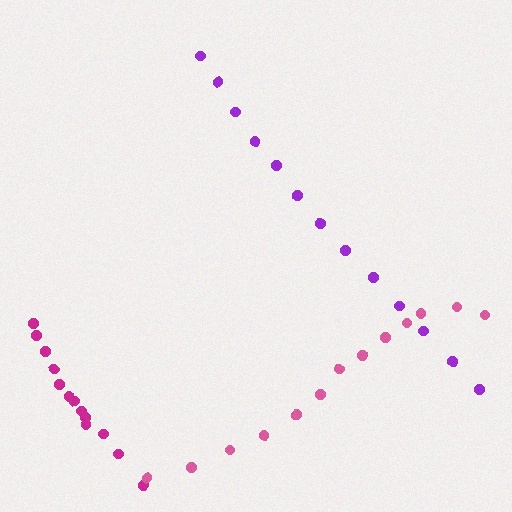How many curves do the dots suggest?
There are 3 distinct paths.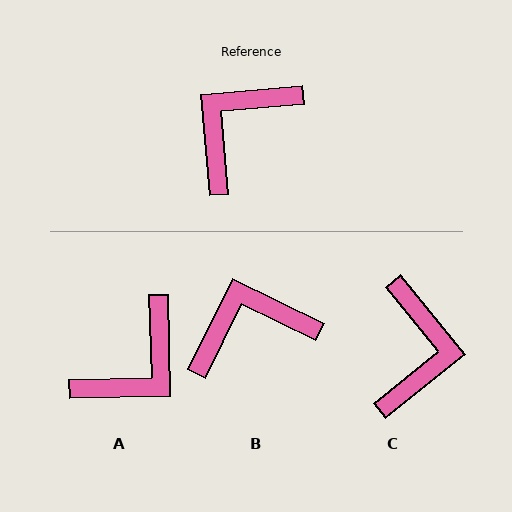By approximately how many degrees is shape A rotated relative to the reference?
Approximately 177 degrees counter-clockwise.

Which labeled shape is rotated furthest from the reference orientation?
A, about 177 degrees away.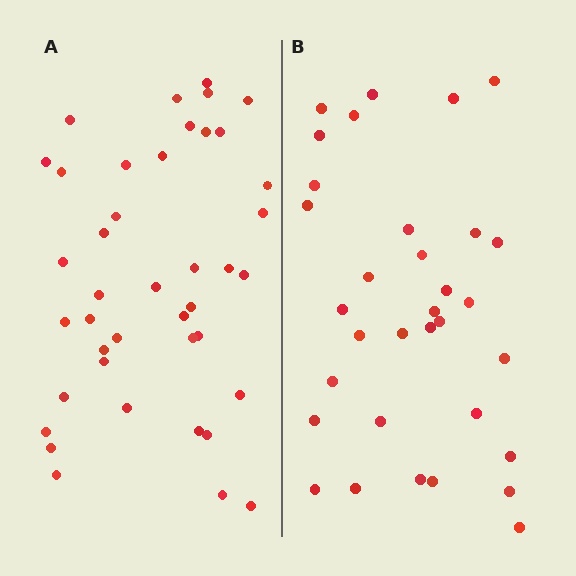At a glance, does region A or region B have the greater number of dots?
Region A (the left region) has more dots.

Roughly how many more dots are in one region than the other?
Region A has roughly 8 or so more dots than region B.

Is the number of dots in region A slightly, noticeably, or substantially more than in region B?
Region A has only slightly more — the two regions are fairly close. The ratio is roughly 1.2 to 1.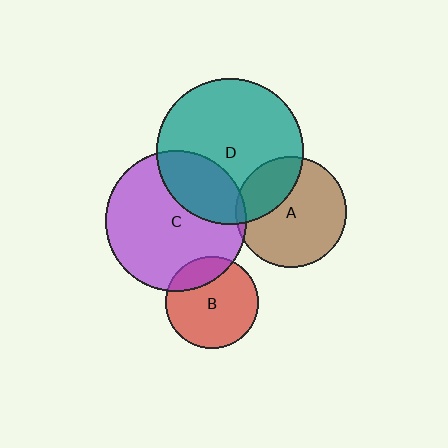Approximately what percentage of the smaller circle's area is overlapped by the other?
Approximately 30%.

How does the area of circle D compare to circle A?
Approximately 1.7 times.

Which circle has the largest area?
Circle D (teal).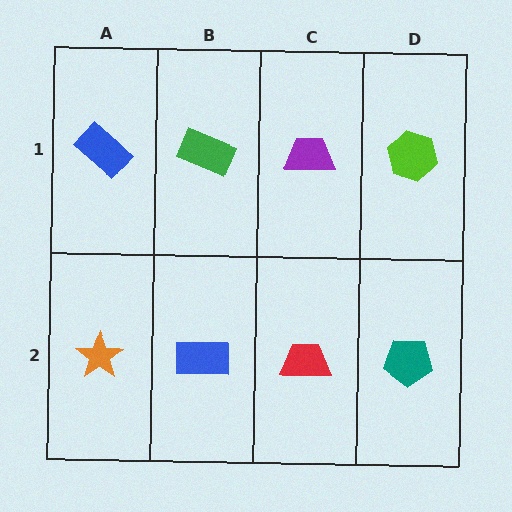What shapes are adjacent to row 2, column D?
A lime hexagon (row 1, column D), a red trapezoid (row 2, column C).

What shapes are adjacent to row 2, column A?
A blue rectangle (row 1, column A), a blue rectangle (row 2, column B).